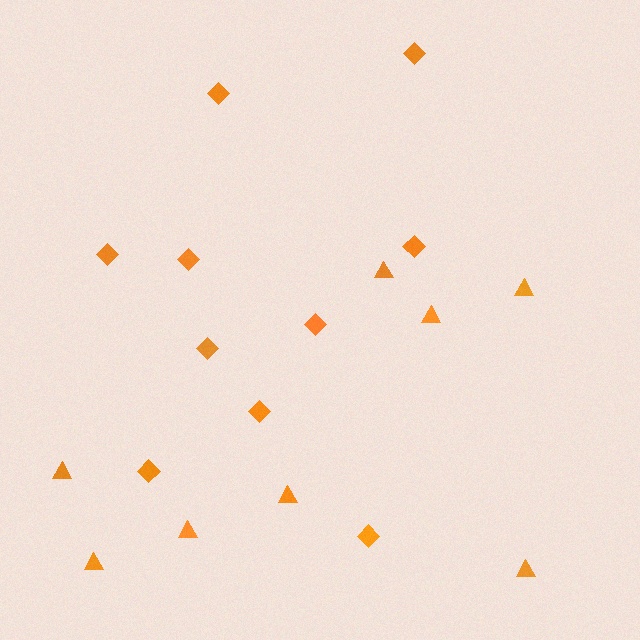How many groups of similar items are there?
There are 2 groups: one group of diamonds (10) and one group of triangles (8).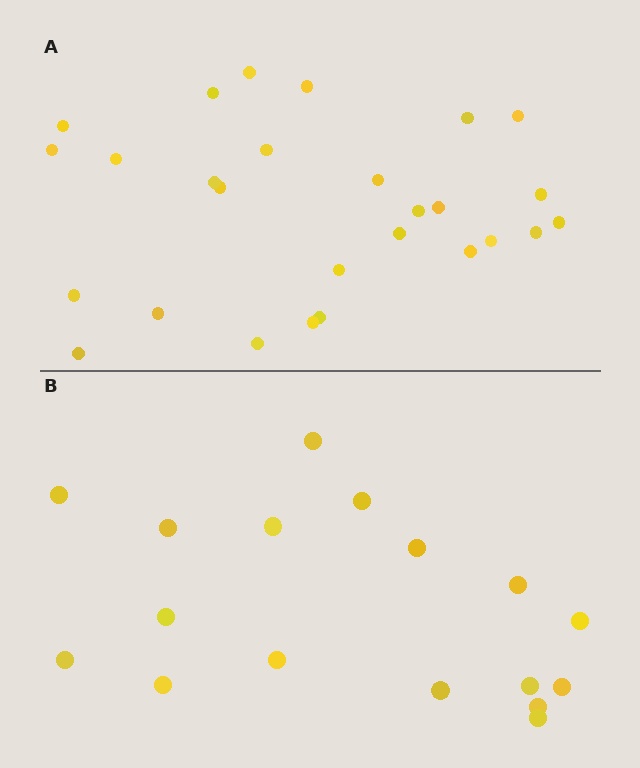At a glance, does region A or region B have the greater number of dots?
Region A (the top region) has more dots.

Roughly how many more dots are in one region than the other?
Region A has roughly 10 or so more dots than region B.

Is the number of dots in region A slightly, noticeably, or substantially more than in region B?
Region A has substantially more. The ratio is roughly 1.6 to 1.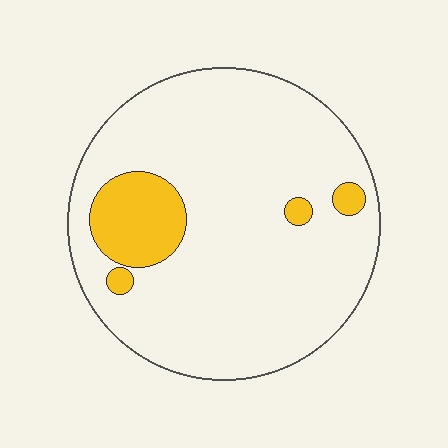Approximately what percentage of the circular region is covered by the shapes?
Approximately 10%.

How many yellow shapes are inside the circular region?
4.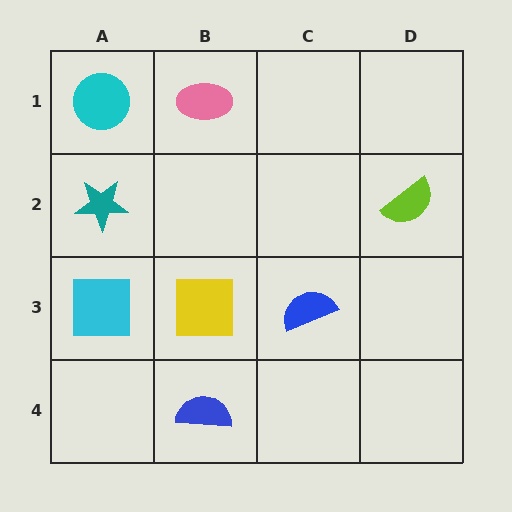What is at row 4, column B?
A blue semicircle.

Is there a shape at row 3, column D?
No, that cell is empty.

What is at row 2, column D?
A lime semicircle.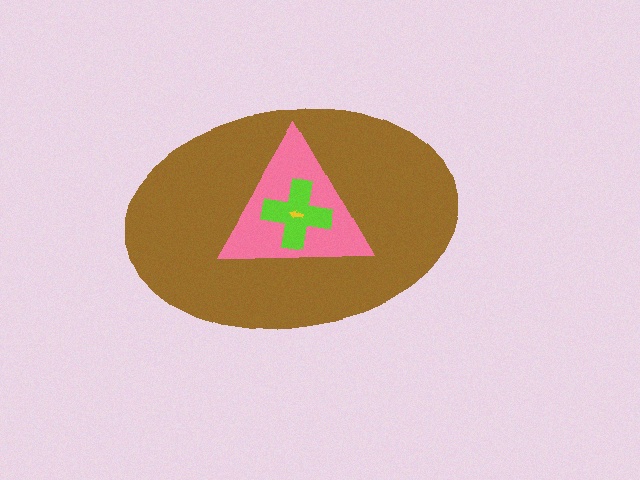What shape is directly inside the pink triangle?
The lime cross.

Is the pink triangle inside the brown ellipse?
Yes.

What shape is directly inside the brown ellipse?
The pink triangle.